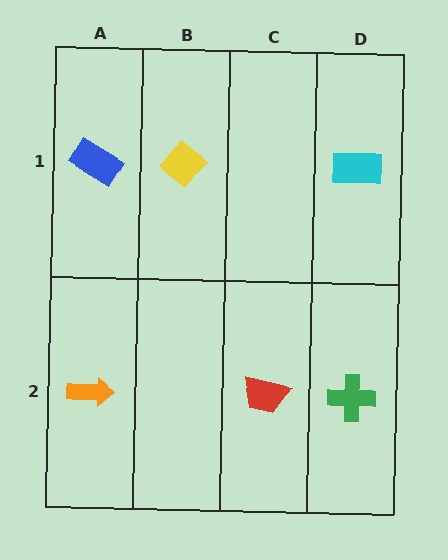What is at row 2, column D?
A green cross.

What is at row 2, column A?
An orange arrow.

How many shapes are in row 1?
3 shapes.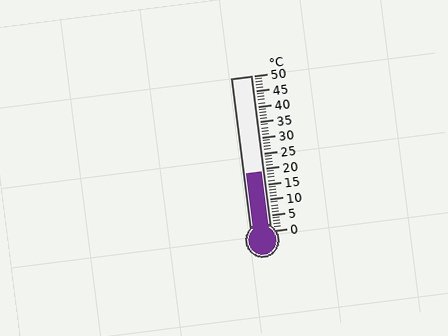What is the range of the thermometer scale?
The thermometer scale ranges from 0°C to 50°C.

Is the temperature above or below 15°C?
The temperature is above 15°C.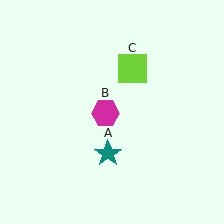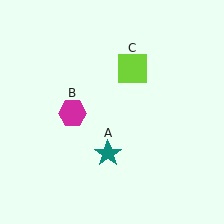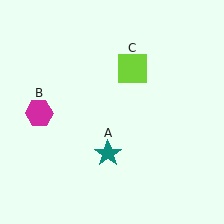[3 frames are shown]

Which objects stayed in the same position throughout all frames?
Teal star (object A) and lime square (object C) remained stationary.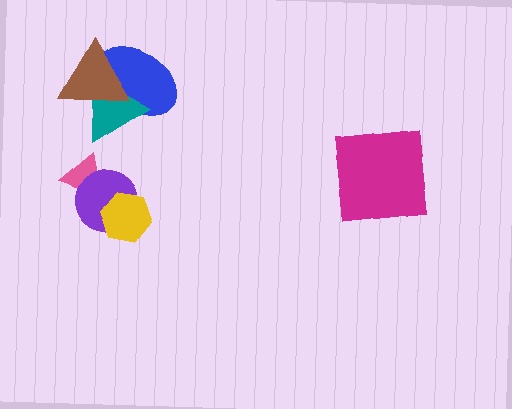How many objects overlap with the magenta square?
0 objects overlap with the magenta square.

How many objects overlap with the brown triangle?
2 objects overlap with the brown triangle.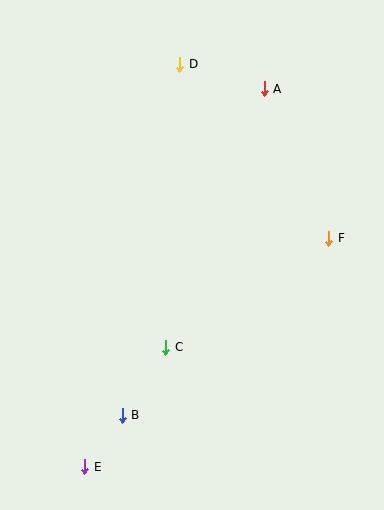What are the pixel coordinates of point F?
Point F is at (329, 238).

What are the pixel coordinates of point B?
Point B is at (122, 415).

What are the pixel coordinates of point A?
Point A is at (264, 89).